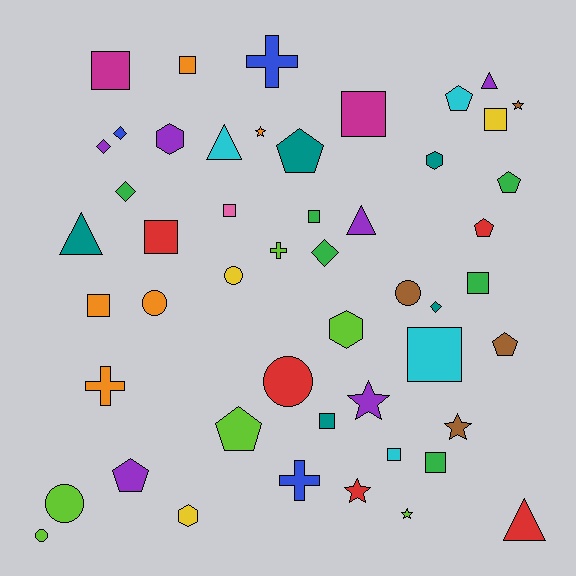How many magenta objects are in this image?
There are 2 magenta objects.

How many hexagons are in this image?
There are 4 hexagons.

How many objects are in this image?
There are 50 objects.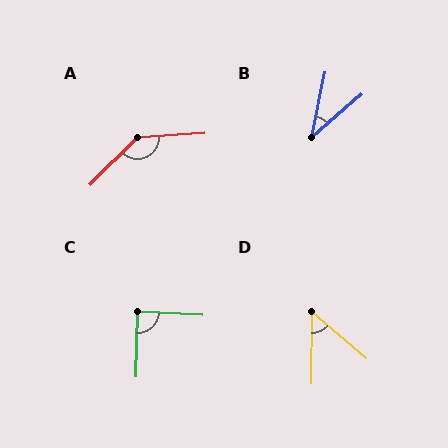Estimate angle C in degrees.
Approximately 88 degrees.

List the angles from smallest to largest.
B (37°), D (50°), C (88°), A (139°).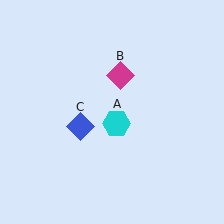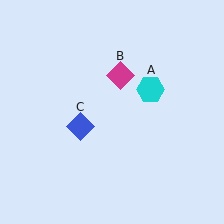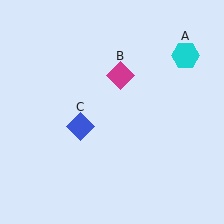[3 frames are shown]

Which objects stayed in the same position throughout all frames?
Magenta diamond (object B) and blue diamond (object C) remained stationary.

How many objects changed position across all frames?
1 object changed position: cyan hexagon (object A).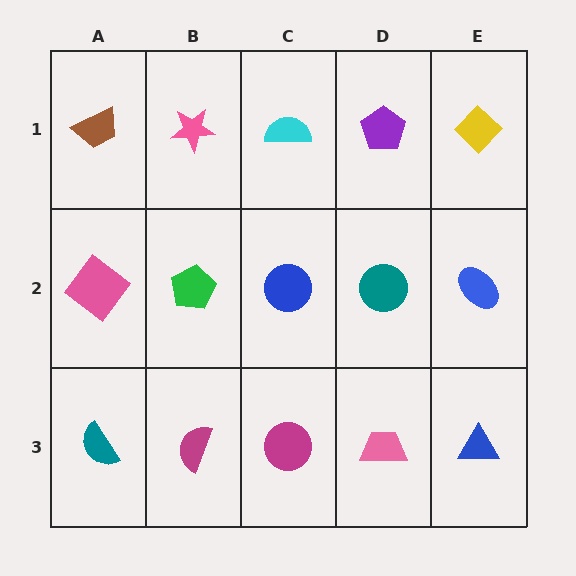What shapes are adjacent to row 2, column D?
A purple pentagon (row 1, column D), a pink trapezoid (row 3, column D), a blue circle (row 2, column C), a blue ellipse (row 2, column E).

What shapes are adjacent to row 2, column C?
A cyan semicircle (row 1, column C), a magenta circle (row 3, column C), a green pentagon (row 2, column B), a teal circle (row 2, column D).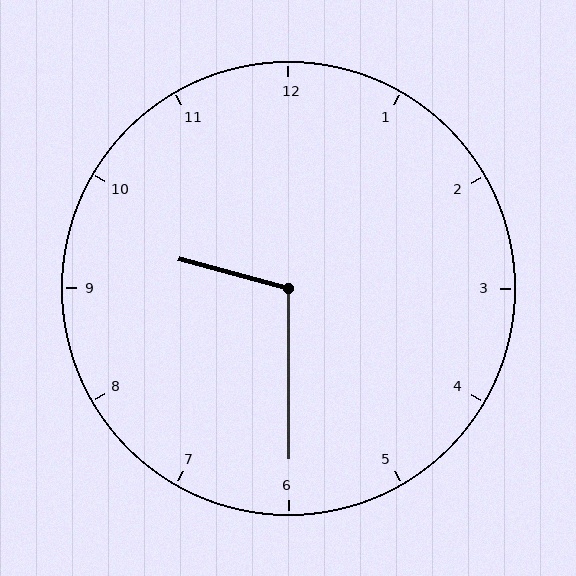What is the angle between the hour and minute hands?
Approximately 105 degrees.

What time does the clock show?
9:30.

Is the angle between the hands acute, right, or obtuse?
It is obtuse.